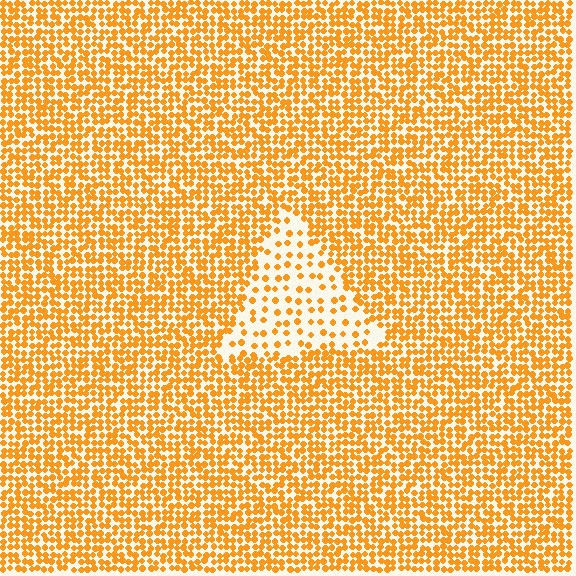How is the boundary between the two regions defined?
The boundary is defined by a change in element density (approximately 2.6x ratio). All elements are the same color, size, and shape.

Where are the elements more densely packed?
The elements are more densely packed outside the triangle boundary.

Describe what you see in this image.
The image contains small orange elements arranged at two different densities. A triangle-shaped region is visible where the elements are less densely packed than the surrounding area.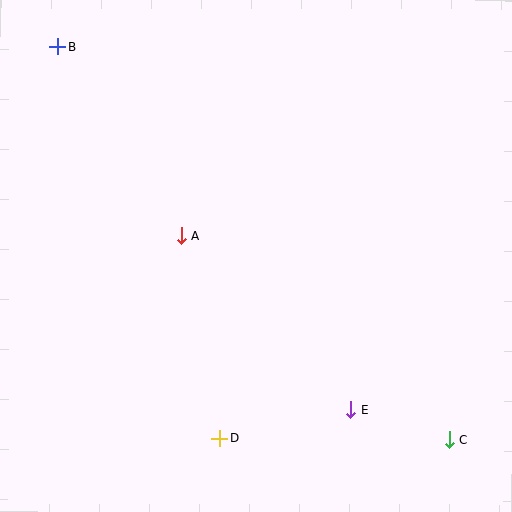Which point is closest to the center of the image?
Point A at (182, 236) is closest to the center.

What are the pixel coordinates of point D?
Point D is at (219, 438).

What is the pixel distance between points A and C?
The distance between A and C is 337 pixels.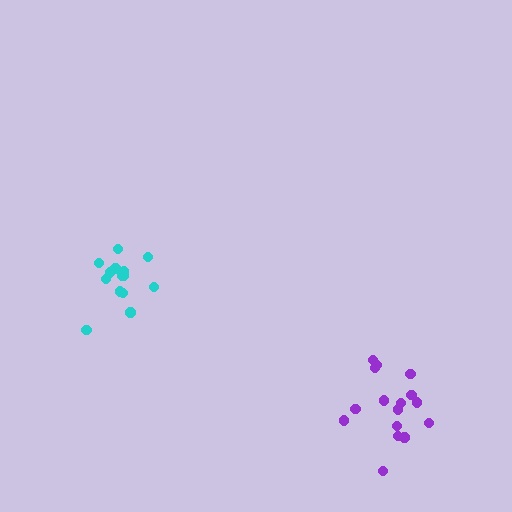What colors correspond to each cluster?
The clusters are colored: cyan, purple.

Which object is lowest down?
The purple cluster is bottommost.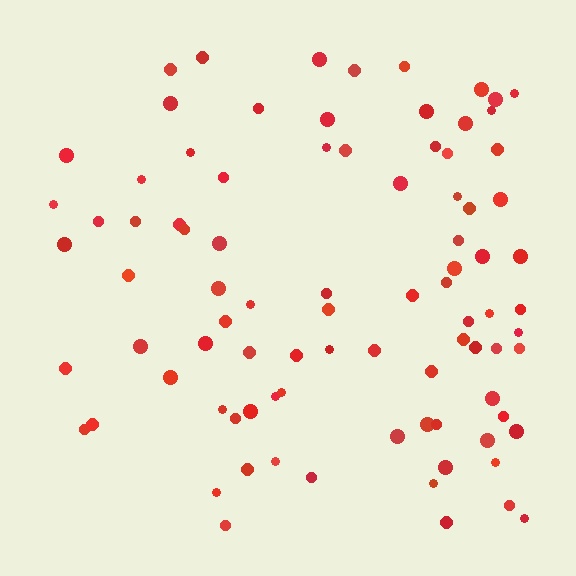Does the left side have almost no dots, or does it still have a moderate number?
Still a moderate number, just noticeably fewer than the right.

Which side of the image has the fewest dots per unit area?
The left.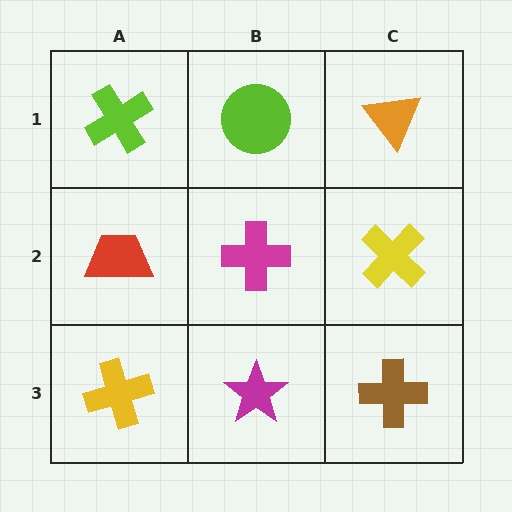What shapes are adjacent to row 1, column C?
A yellow cross (row 2, column C), a lime circle (row 1, column B).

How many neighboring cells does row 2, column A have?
3.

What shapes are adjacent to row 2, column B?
A lime circle (row 1, column B), a magenta star (row 3, column B), a red trapezoid (row 2, column A), a yellow cross (row 2, column C).